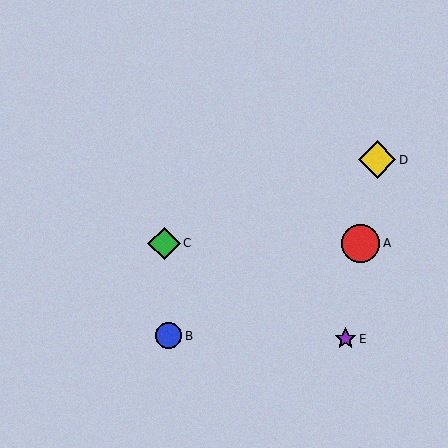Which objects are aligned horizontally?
Objects A, C are aligned horizontally.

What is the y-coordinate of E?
Object E is at y≈339.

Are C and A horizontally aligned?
Yes, both are at y≈243.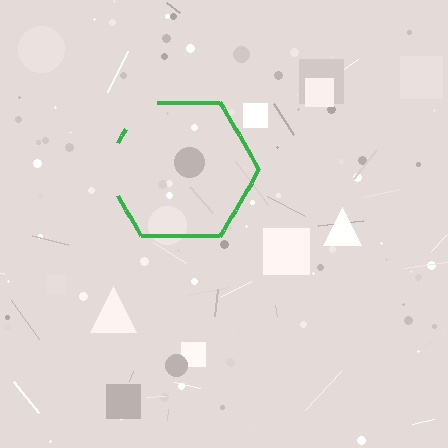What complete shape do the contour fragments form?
The contour fragments form a hexagon.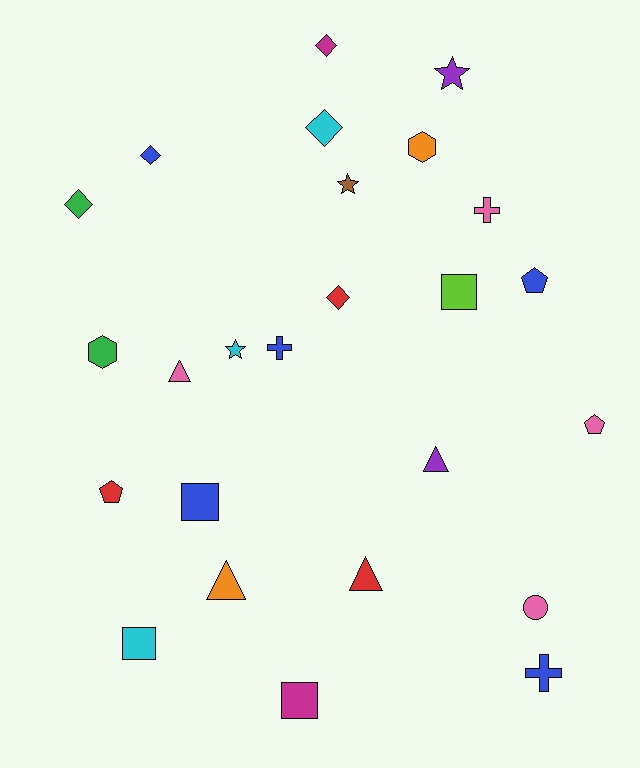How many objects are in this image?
There are 25 objects.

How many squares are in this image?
There are 4 squares.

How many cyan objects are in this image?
There are 3 cyan objects.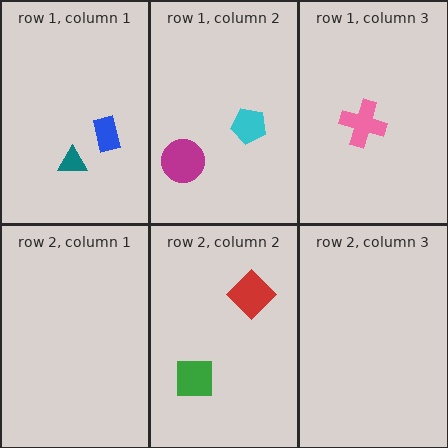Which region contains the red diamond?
The row 2, column 2 region.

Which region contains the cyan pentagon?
The row 1, column 2 region.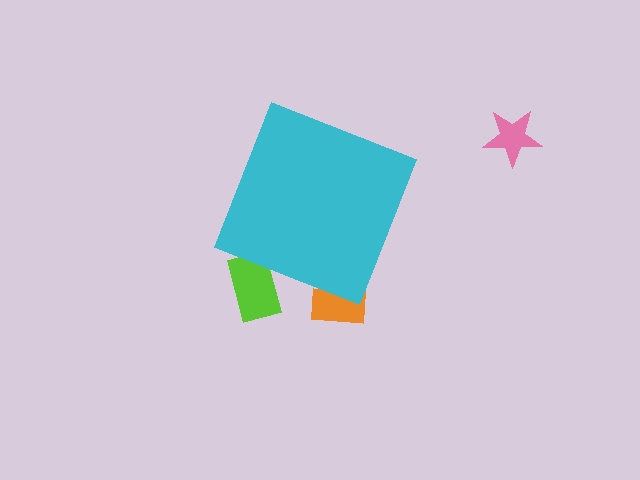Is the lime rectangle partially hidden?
Yes, the lime rectangle is partially hidden behind the cyan diamond.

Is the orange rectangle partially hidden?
Yes, the orange rectangle is partially hidden behind the cyan diamond.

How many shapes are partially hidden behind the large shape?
2 shapes are partially hidden.